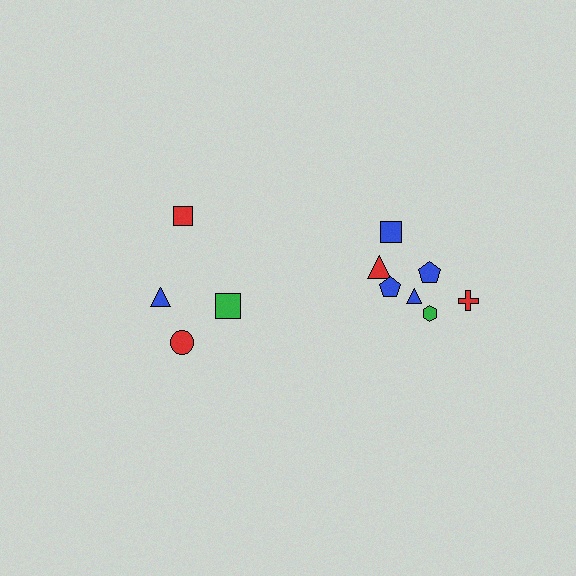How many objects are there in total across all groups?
There are 11 objects.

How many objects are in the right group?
There are 7 objects.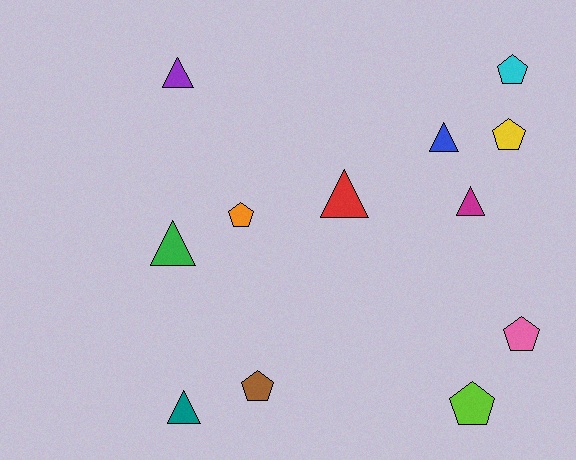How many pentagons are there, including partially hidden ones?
There are 6 pentagons.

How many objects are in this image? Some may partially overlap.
There are 12 objects.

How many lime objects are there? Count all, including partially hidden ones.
There is 1 lime object.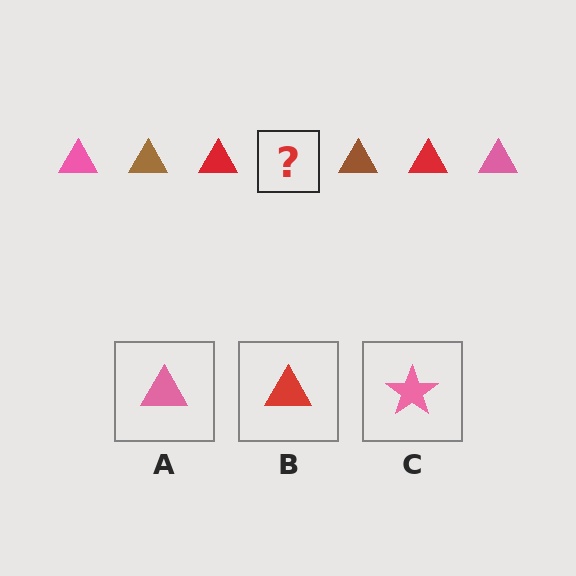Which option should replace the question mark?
Option A.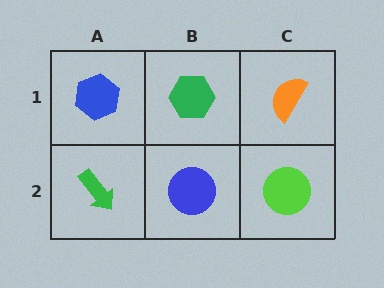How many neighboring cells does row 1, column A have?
2.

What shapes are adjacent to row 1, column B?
A blue circle (row 2, column B), a blue hexagon (row 1, column A), an orange semicircle (row 1, column C).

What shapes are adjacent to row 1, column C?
A lime circle (row 2, column C), a green hexagon (row 1, column B).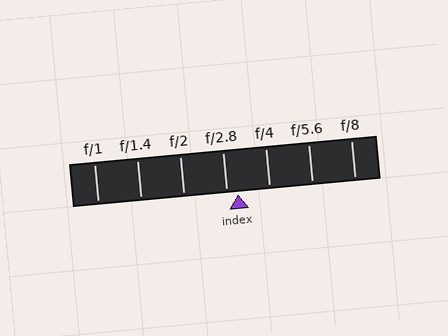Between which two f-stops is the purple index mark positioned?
The index mark is between f/2.8 and f/4.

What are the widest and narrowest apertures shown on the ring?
The widest aperture shown is f/1 and the narrowest is f/8.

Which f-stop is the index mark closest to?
The index mark is closest to f/2.8.